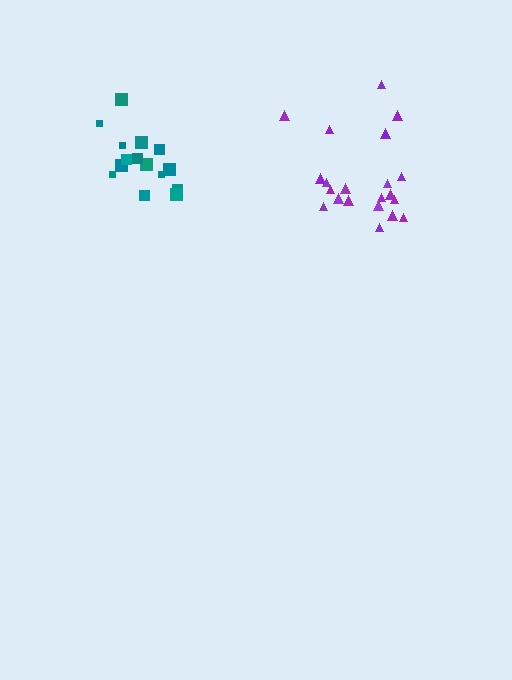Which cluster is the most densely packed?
Teal.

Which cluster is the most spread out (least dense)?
Purple.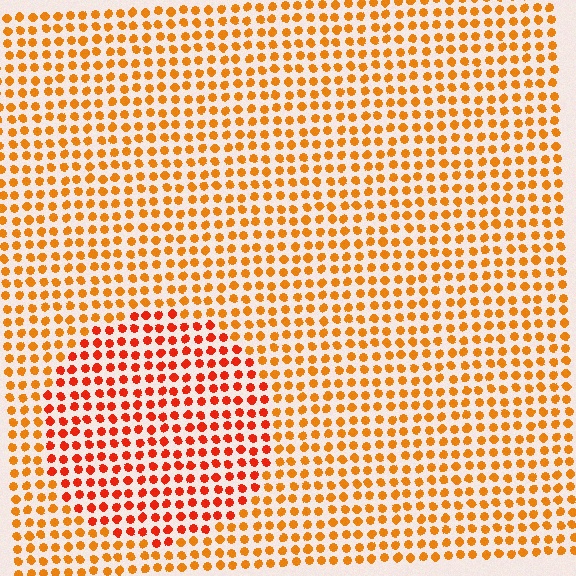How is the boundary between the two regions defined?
The boundary is defined purely by a slight shift in hue (about 26 degrees). Spacing, size, and orientation are identical on both sides.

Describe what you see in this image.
The image is filled with small orange elements in a uniform arrangement. A circle-shaped region is visible where the elements are tinted to a slightly different hue, forming a subtle color boundary.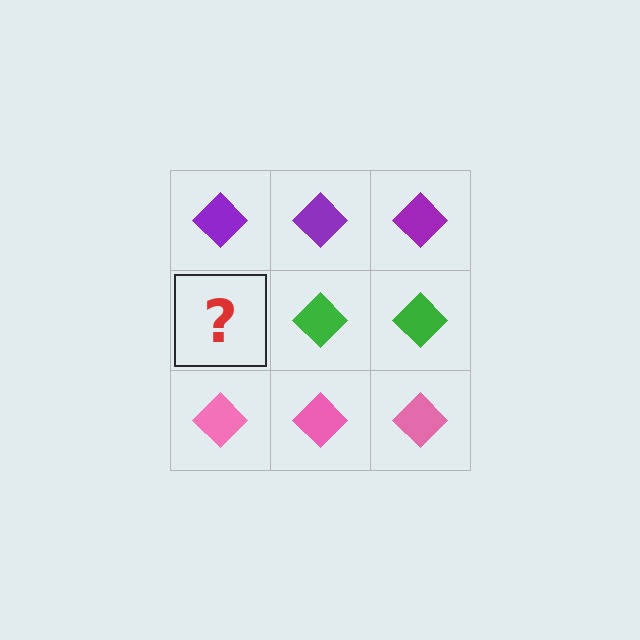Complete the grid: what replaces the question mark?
The question mark should be replaced with a green diamond.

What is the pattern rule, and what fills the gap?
The rule is that each row has a consistent color. The gap should be filled with a green diamond.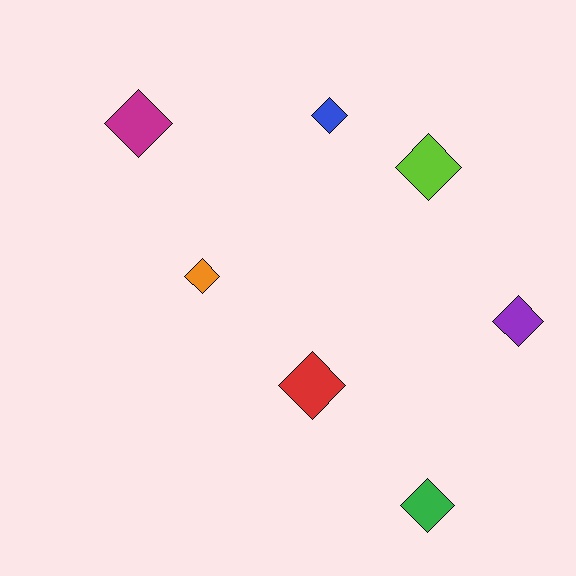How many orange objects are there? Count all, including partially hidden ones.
There is 1 orange object.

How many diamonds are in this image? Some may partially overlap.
There are 7 diamonds.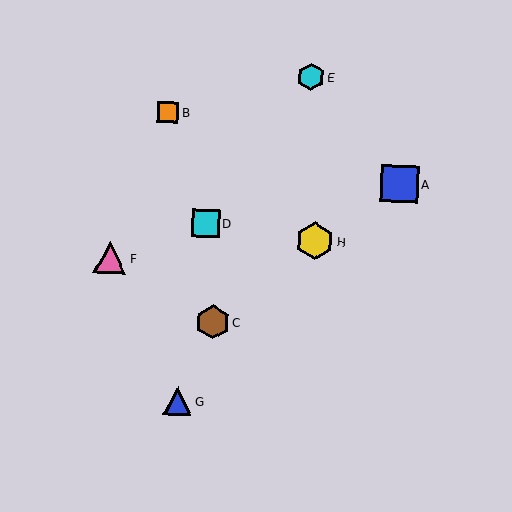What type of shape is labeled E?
Shape E is a cyan hexagon.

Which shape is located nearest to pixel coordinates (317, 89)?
The cyan hexagon (labeled E) at (311, 77) is nearest to that location.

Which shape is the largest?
The yellow hexagon (labeled H) is the largest.